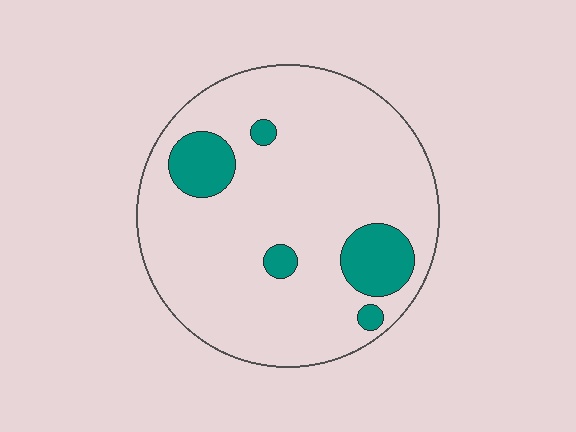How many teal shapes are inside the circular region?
5.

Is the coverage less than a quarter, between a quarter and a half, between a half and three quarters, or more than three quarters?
Less than a quarter.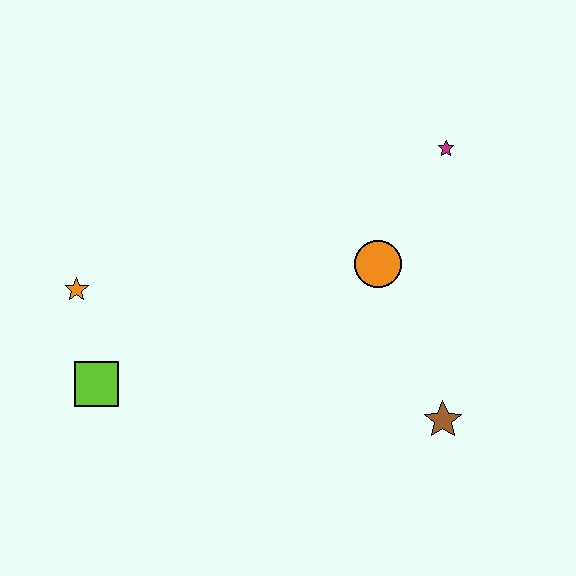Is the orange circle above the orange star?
Yes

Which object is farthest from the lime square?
The magenta star is farthest from the lime square.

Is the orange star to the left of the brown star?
Yes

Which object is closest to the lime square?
The orange star is closest to the lime square.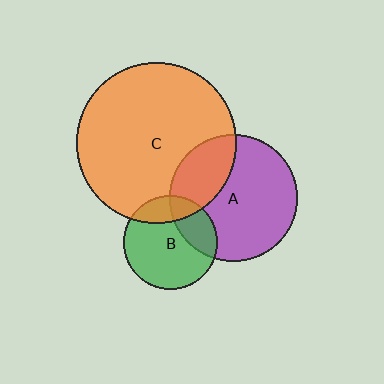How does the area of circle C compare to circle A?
Approximately 1.6 times.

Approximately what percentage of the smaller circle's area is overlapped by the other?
Approximately 25%.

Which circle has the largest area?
Circle C (orange).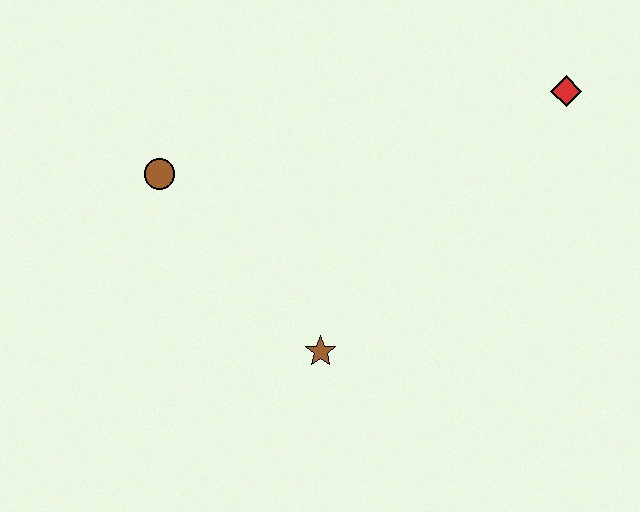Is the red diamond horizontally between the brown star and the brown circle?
No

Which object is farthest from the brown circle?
The red diamond is farthest from the brown circle.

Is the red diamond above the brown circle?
Yes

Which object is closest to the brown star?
The brown circle is closest to the brown star.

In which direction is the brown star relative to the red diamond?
The brown star is below the red diamond.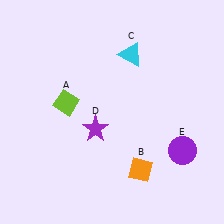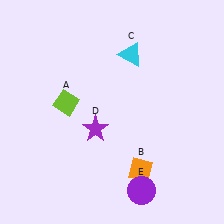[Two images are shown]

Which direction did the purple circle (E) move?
The purple circle (E) moved left.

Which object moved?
The purple circle (E) moved left.